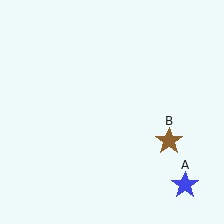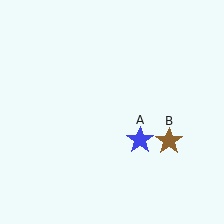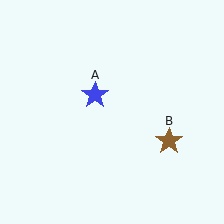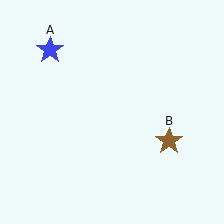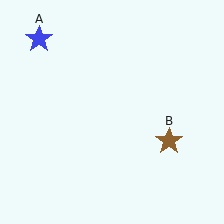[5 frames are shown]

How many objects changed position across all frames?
1 object changed position: blue star (object A).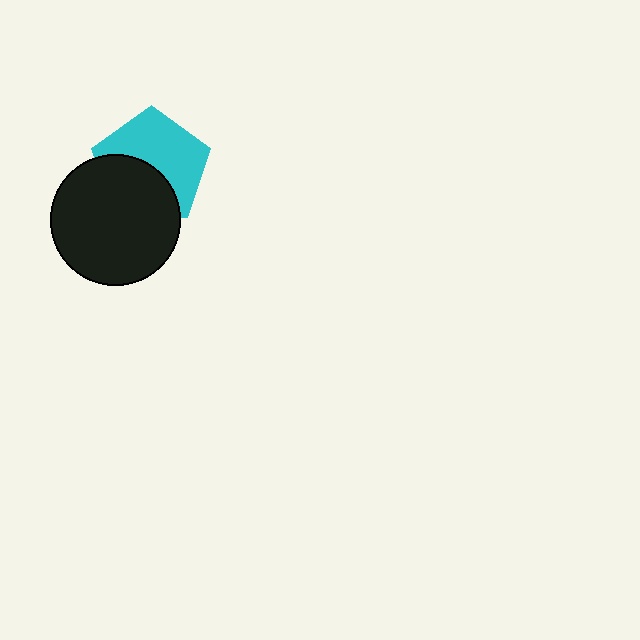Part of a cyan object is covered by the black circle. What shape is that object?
It is a pentagon.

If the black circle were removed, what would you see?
You would see the complete cyan pentagon.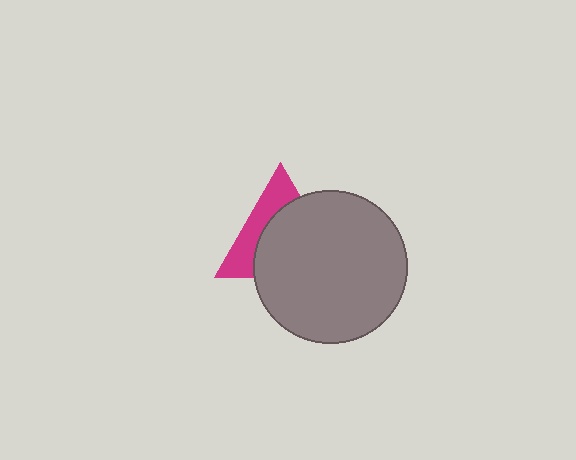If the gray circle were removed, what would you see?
You would see the complete magenta triangle.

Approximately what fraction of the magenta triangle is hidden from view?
Roughly 63% of the magenta triangle is hidden behind the gray circle.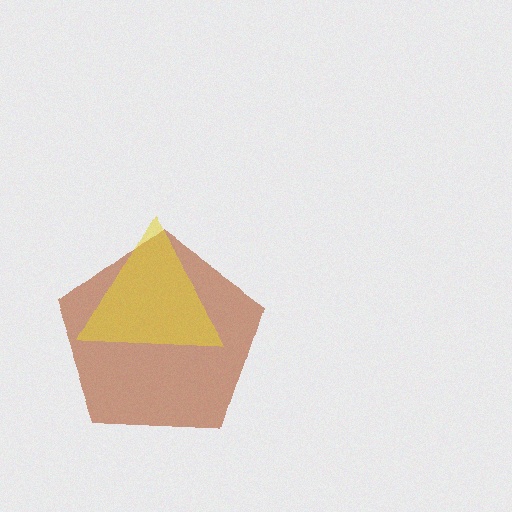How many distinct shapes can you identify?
There are 2 distinct shapes: a brown pentagon, a yellow triangle.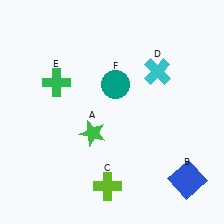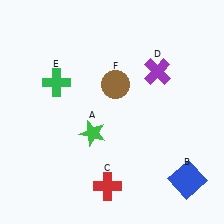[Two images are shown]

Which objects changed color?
C changed from lime to red. D changed from cyan to purple. F changed from teal to brown.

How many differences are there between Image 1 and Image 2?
There are 3 differences between the two images.